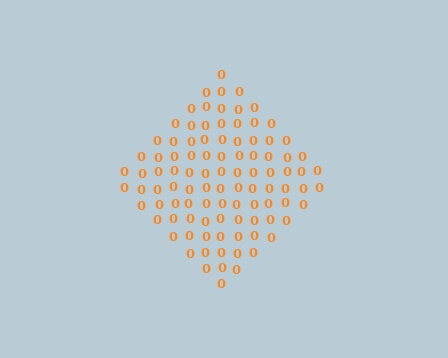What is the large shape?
The large shape is a diamond.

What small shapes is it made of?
It is made of small digit 0's.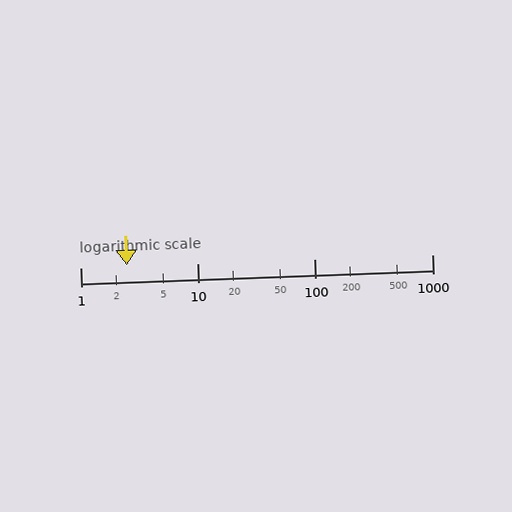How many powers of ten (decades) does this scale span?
The scale spans 3 decades, from 1 to 1000.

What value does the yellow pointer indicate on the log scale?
The pointer indicates approximately 2.5.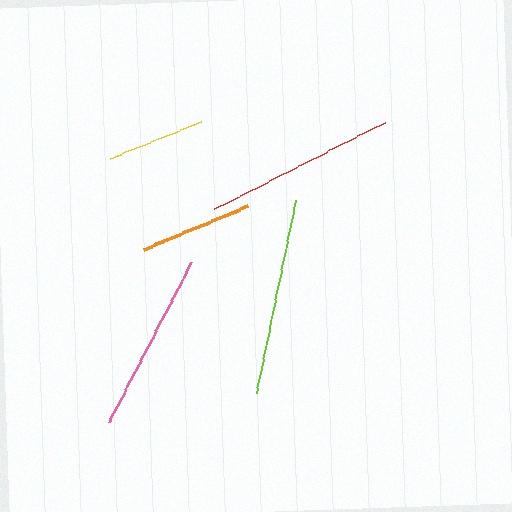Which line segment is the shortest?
The yellow line is the shortest at approximately 99 pixels.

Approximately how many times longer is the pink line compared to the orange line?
The pink line is approximately 1.6 times the length of the orange line.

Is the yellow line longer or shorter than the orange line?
The orange line is longer than the yellow line.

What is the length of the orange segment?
The orange segment is approximately 113 pixels long.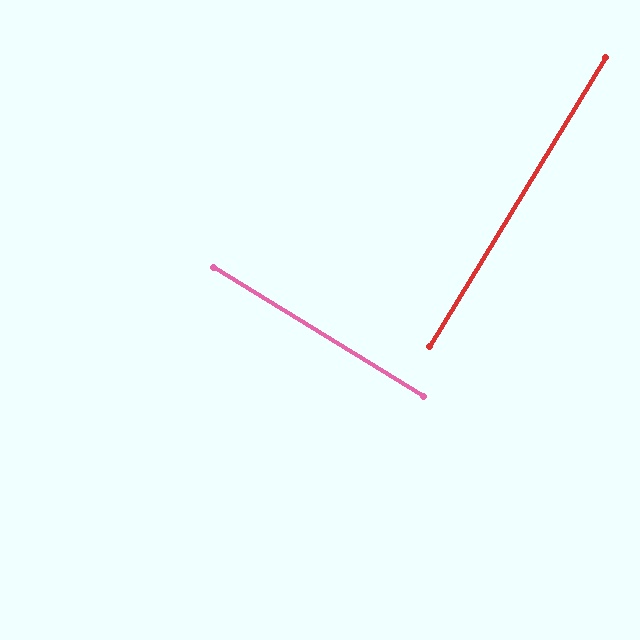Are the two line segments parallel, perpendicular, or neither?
Perpendicular — they meet at approximately 90°.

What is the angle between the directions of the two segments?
Approximately 90 degrees.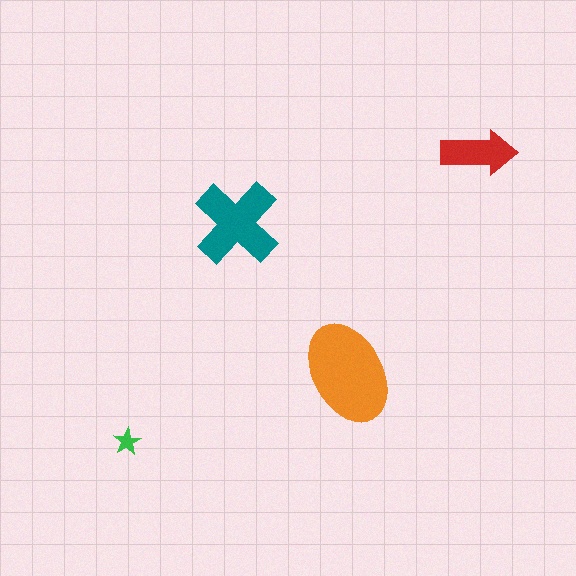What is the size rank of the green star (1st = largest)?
4th.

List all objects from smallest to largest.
The green star, the red arrow, the teal cross, the orange ellipse.